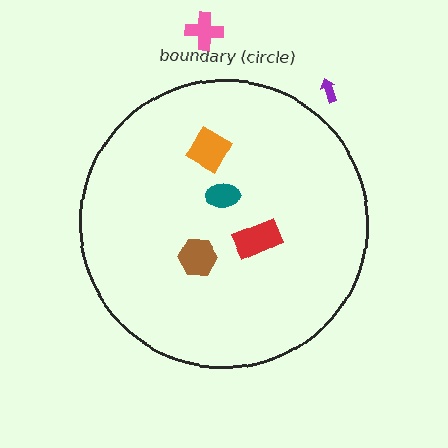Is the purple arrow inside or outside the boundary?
Outside.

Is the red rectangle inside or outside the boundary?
Inside.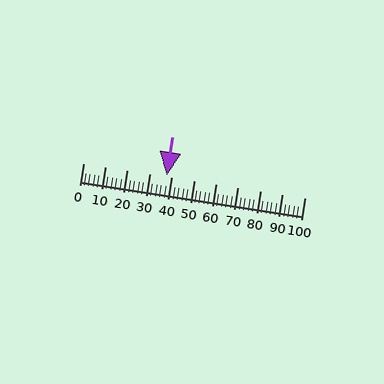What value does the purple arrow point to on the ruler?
The purple arrow points to approximately 38.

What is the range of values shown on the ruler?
The ruler shows values from 0 to 100.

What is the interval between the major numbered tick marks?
The major tick marks are spaced 10 units apart.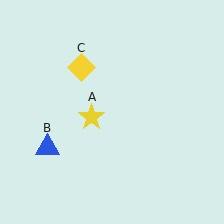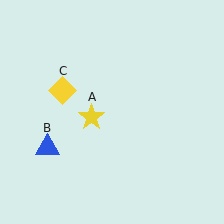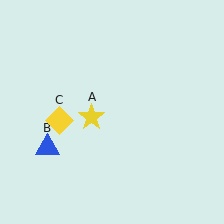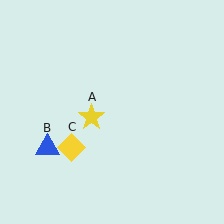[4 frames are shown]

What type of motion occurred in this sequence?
The yellow diamond (object C) rotated counterclockwise around the center of the scene.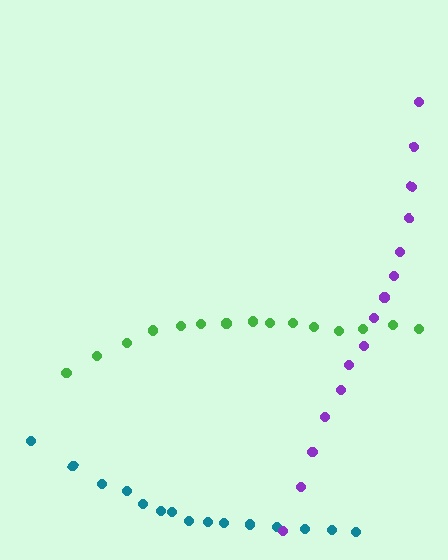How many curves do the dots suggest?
There are 3 distinct paths.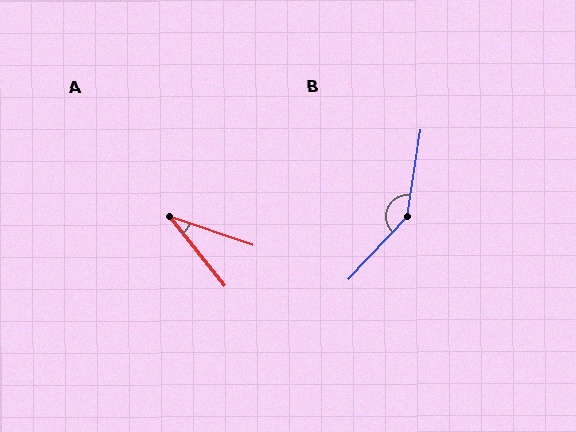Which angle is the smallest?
A, at approximately 32 degrees.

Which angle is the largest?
B, at approximately 146 degrees.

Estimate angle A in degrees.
Approximately 32 degrees.